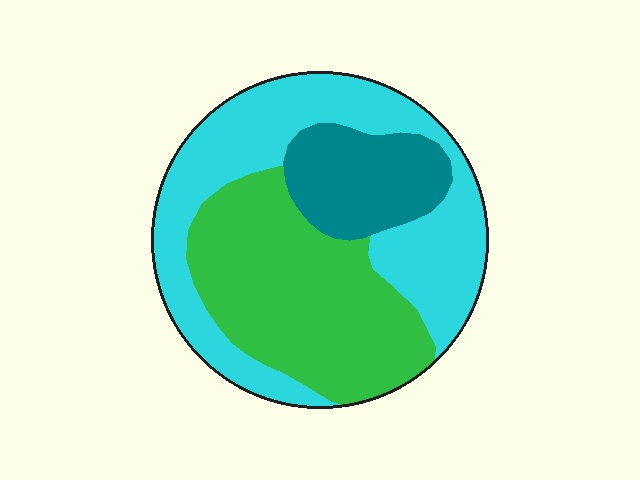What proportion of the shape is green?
Green takes up about two fifths (2/5) of the shape.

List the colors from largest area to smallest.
From largest to smallest: cyan, green, teal.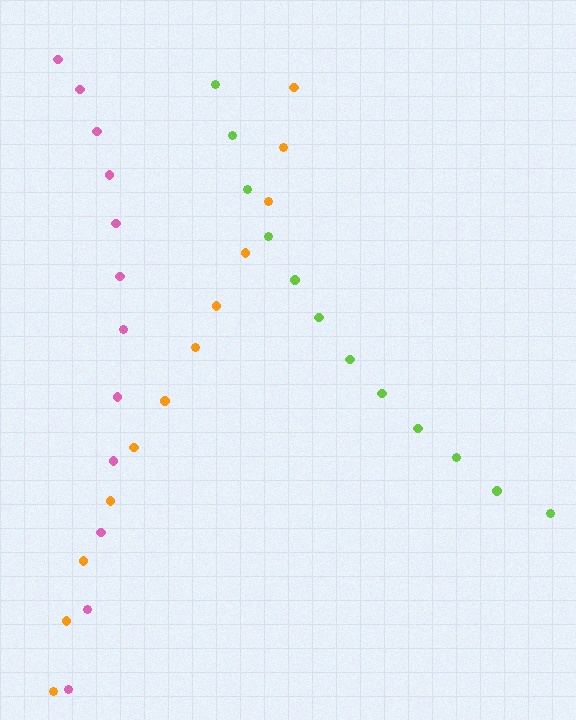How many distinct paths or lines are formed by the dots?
There are 3 distinct paths.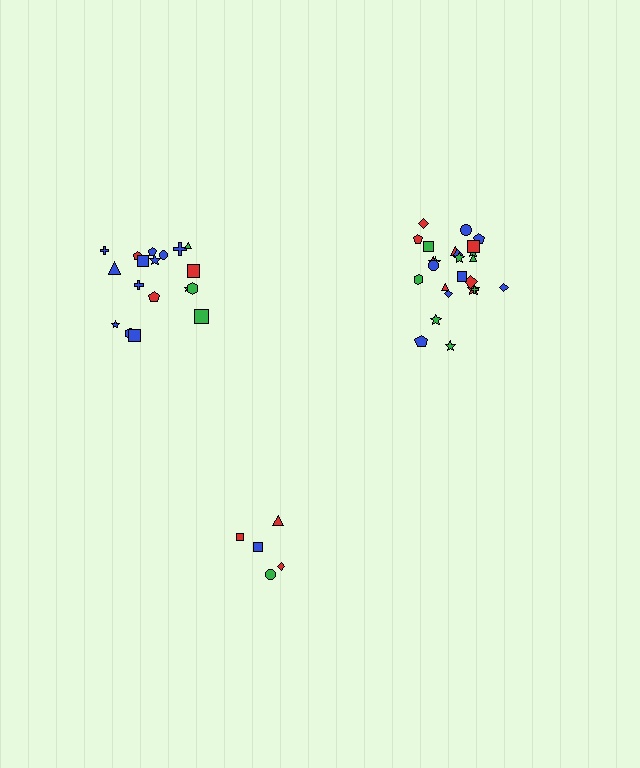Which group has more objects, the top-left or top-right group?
The top-right group.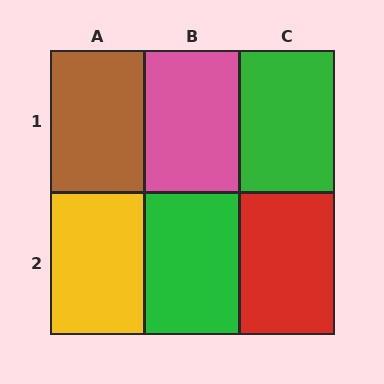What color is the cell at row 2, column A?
Yellow.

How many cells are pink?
1 cell is pink.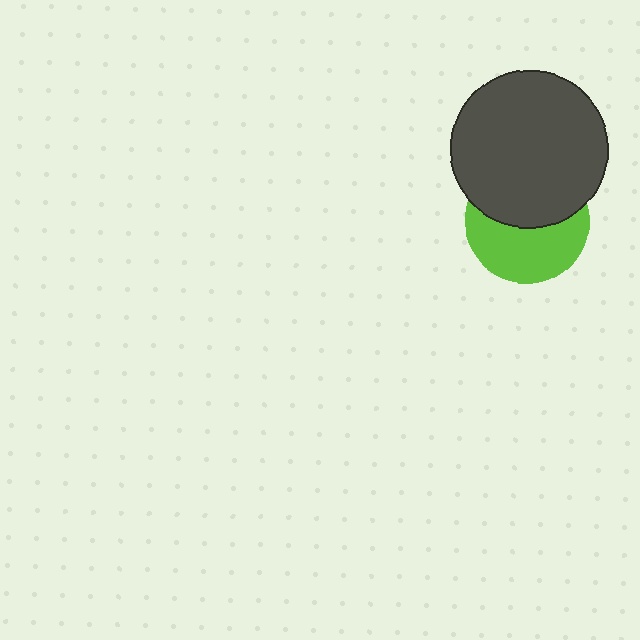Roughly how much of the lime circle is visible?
About half of it is visible (roughly 51%).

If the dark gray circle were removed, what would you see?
You would see the complete lime circle.